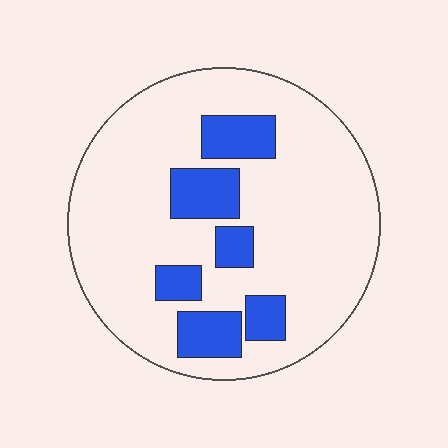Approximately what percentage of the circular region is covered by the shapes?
Approximately 20%.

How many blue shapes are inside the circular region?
6.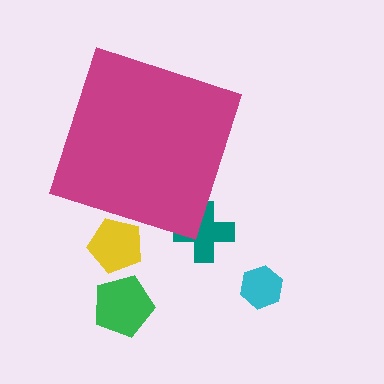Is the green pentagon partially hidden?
No, the green pentagon is fully visible.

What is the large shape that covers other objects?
A magenta diamond.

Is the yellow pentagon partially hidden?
Yes, the yellow pentagon is partially hidden behind the magenta diamond.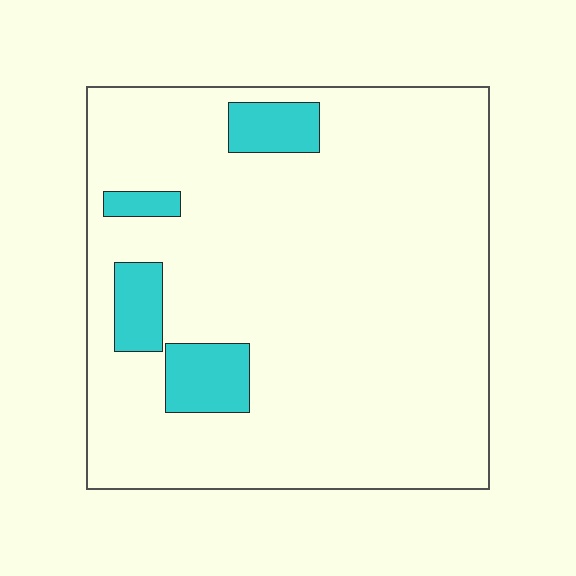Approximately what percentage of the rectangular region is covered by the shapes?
Approximately 10%.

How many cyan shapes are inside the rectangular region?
4.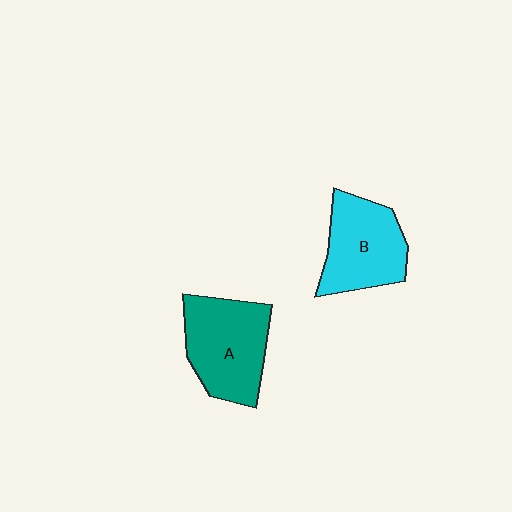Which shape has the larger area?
Shape A (teal).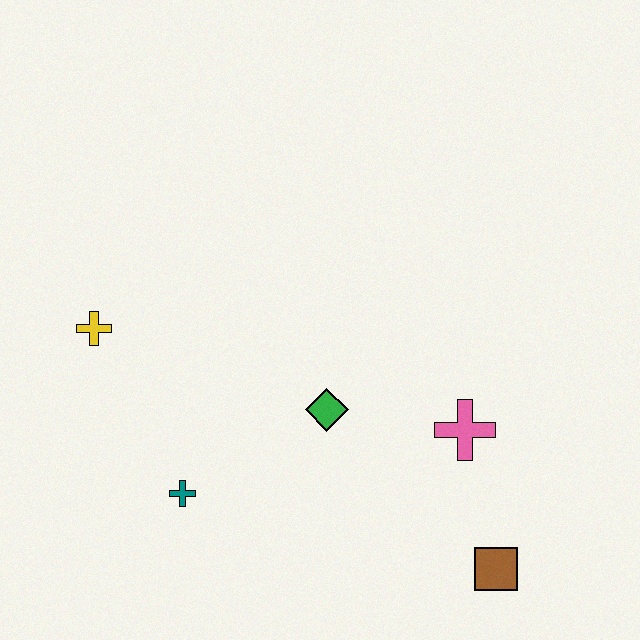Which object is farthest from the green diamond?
The yellow cross is farthest from the green diamond.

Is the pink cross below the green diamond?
Yes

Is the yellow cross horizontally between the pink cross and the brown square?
No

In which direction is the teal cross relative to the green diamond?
The teal cross is to the left of the green diamond.